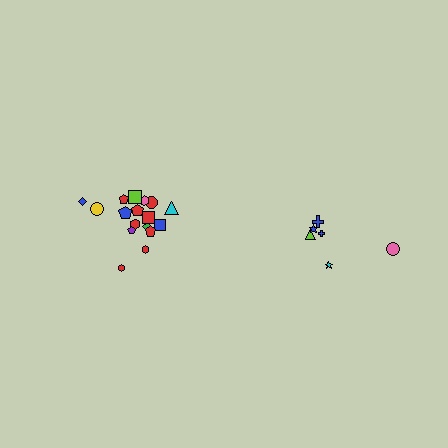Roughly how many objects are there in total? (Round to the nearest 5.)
Roughly 25 objects in total.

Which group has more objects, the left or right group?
The left group.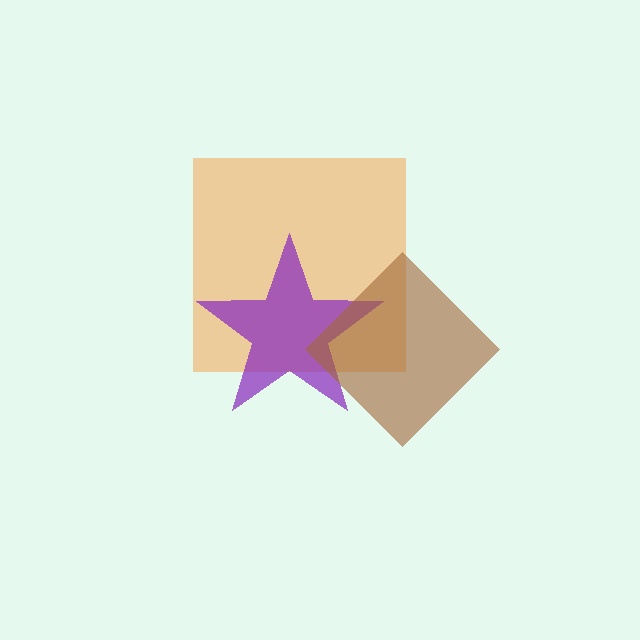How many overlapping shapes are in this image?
There are 3 overlapping shapes in the image.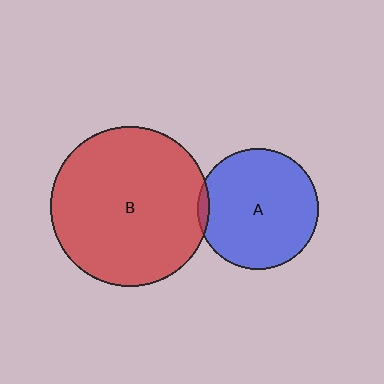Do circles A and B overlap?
Yes.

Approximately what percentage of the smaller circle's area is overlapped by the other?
Approximately 5%.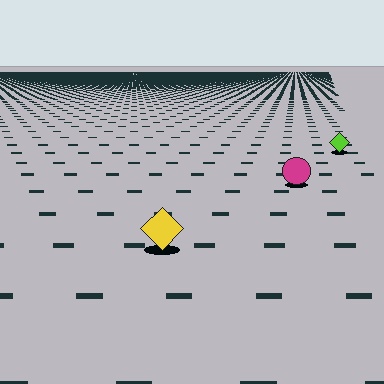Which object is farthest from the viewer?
The lime diamond is farthest from the viewer. It appears smaller and the ground texture around it is denser.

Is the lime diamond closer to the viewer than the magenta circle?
No. The magenta circle is closer — you can tell from the texture gradient: the ground texture is coarser near it.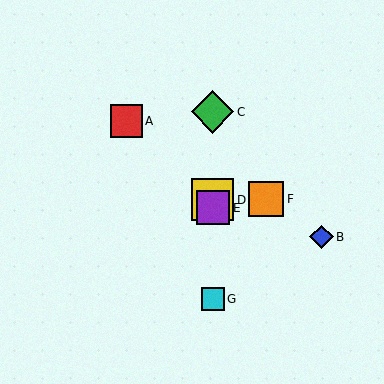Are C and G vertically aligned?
Yes, both are at x≈213.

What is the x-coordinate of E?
Object E is at x≈213.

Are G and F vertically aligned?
No, G is at x≈213 and F is at x≈266.